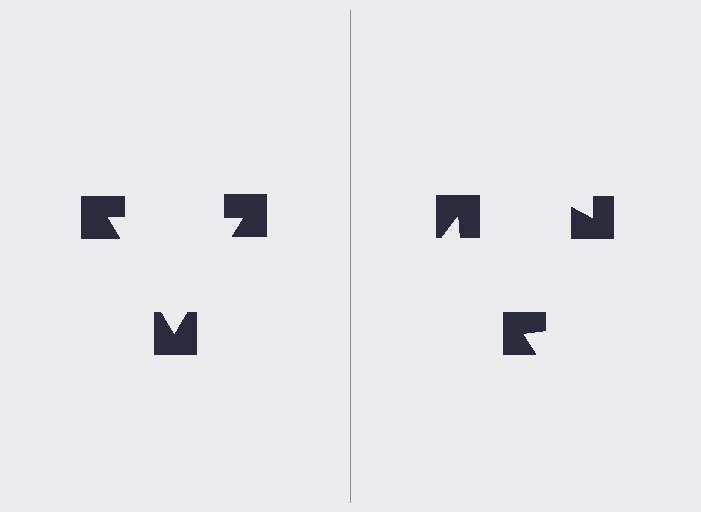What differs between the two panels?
The notched squares are positioned identically on both sides; only the wedge orientations differ. On the left they align to a triangle; on the right they are misaligned.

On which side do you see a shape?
An illusory triangle appears on the left side. On the right side the wedge cuts are rotated, so no coherent shape forms.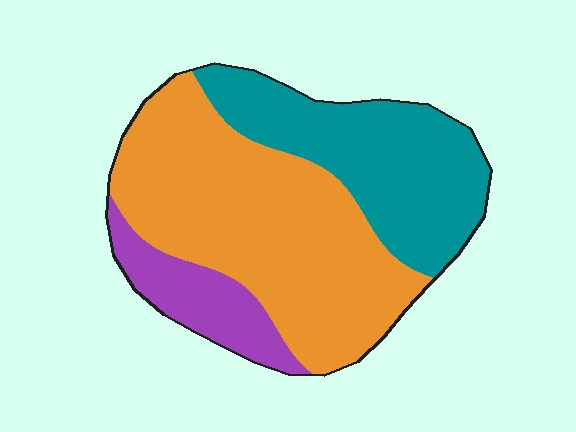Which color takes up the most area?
Orange, at roughly 55%.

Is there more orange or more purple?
Orange.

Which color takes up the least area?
Purple, at roughly 15%.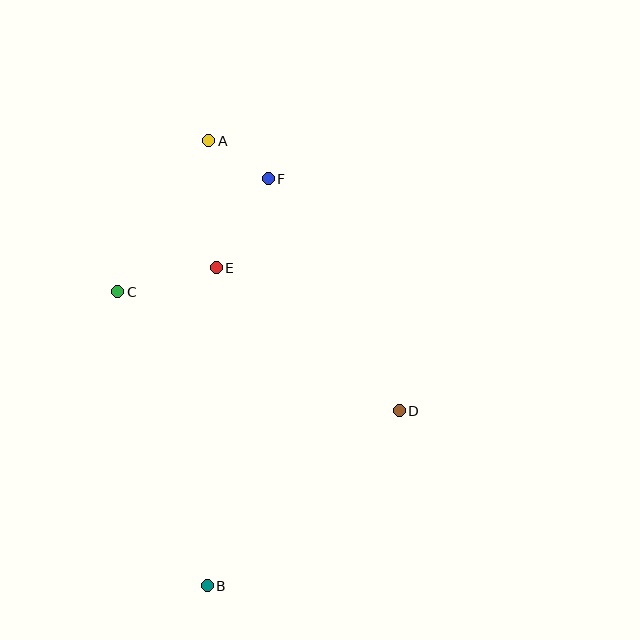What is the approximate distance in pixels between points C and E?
The distance between C and E is approximately 101 pixels.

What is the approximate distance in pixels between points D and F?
The distance between D and F is approximately 266 pixels.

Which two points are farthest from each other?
Points A and B are farthest from each other.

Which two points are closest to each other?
Points A and F are closest to each other.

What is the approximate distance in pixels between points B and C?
The distance between B and C is approximately 307 pixels.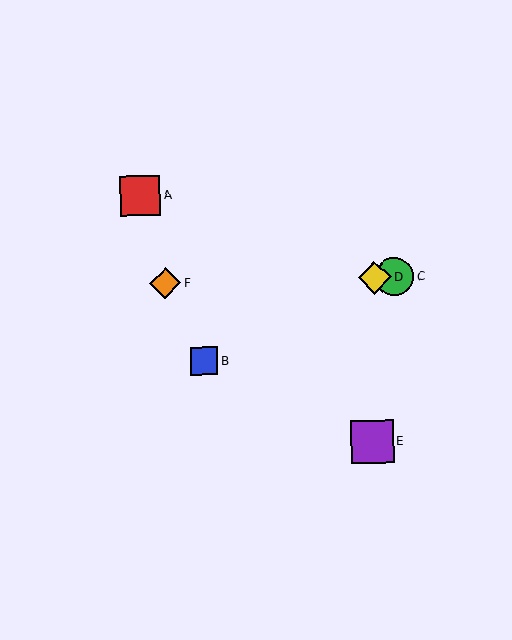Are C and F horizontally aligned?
Yes, both are at y≈277.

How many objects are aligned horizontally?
3 objects (C, D, F) are aligned horizontally.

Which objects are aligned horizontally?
Objects C, D, F are aligned horizontally.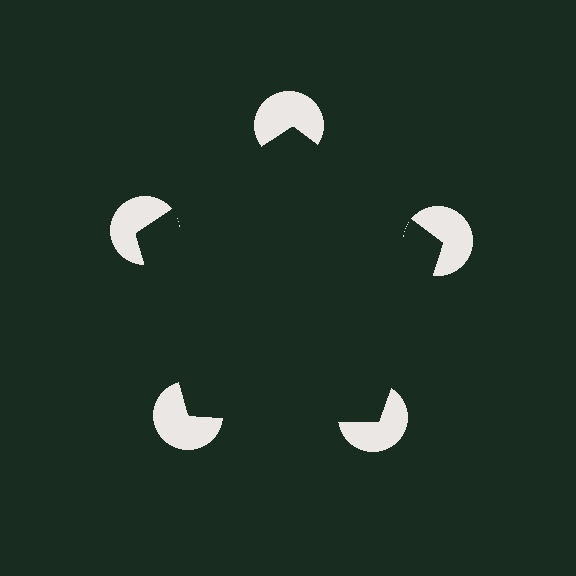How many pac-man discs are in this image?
There are 5 — one at each vertex of the illusory pentagon.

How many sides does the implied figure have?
5 sides.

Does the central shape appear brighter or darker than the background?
It typically appears slightly darker than the background, even though no actual brightness change is drawn.